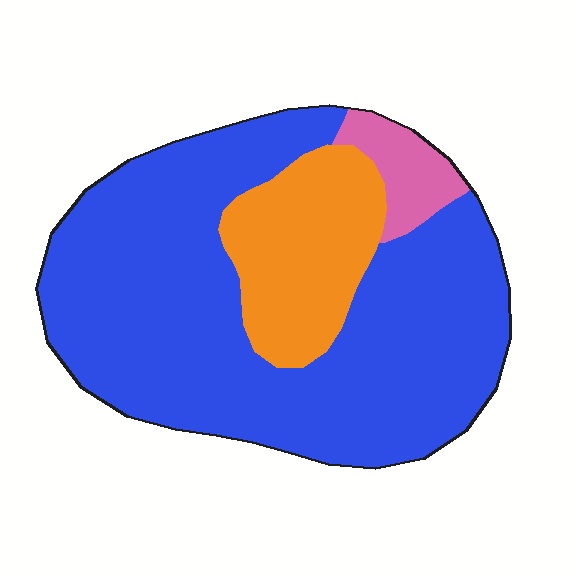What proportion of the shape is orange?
Orange takes up about one fifth (1/5) of the shape.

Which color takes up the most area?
Blue, at roughly 75%.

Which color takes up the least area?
Pink, at roughly 5%.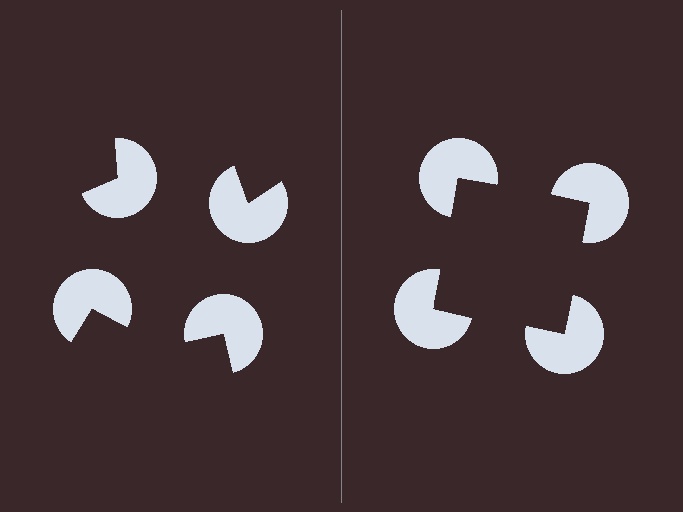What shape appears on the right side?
An illusory square.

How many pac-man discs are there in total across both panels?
8 — 4 on each side.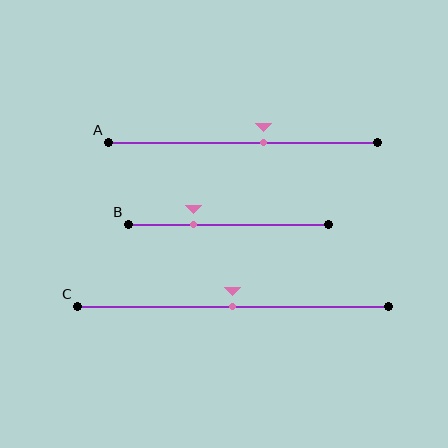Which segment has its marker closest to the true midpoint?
Segment C has its marker closest to the true midpoint.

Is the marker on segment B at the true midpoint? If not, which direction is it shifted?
No, the marker on segment B is shifted to the left by about 17% of the segment length.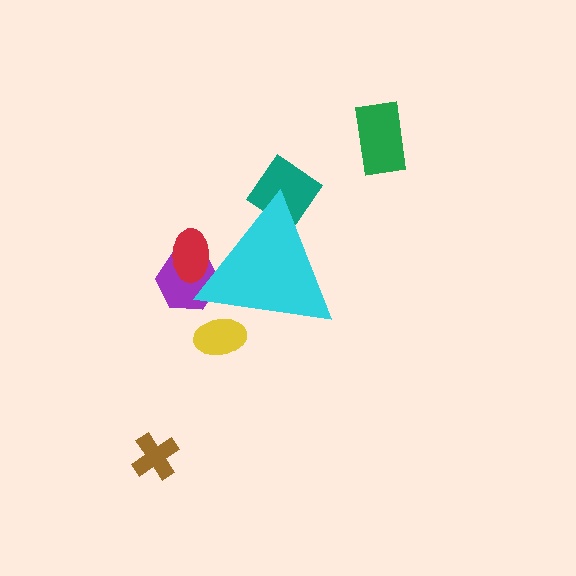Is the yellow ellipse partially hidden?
Yes, the yellow ellipse is partially hidden behind the cyan triangle.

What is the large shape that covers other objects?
A cyan triangle.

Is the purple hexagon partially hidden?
Yes, the purple hexagon is partially hidden behind the cyan triangle.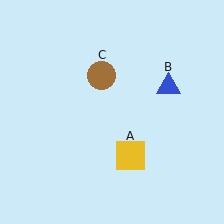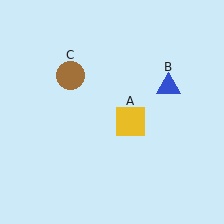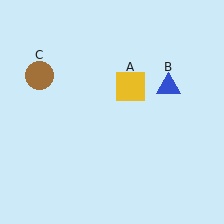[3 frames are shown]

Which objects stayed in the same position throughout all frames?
Blue triangle (object B) remained stationary.